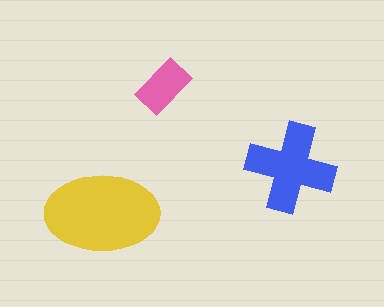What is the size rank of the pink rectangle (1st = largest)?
3rd.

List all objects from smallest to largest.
The pink rectangle, the blue cross, the yellow ellipse.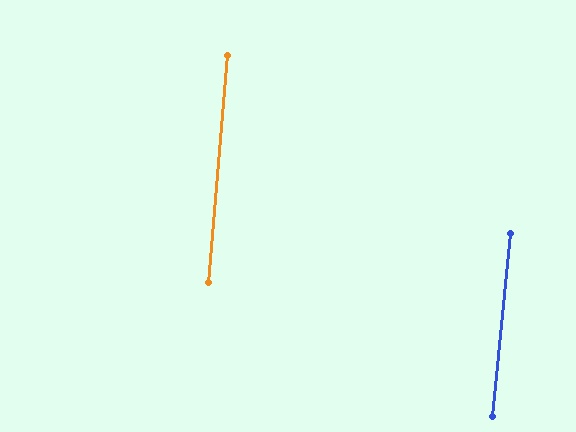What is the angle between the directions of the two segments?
Approximately 1 degree.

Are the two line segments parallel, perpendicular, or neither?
Parallel — their directions differ by only 0.9°.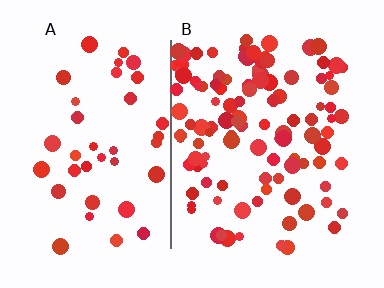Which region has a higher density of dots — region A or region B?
B (the right).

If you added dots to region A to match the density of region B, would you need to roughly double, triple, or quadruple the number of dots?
Approximately triple.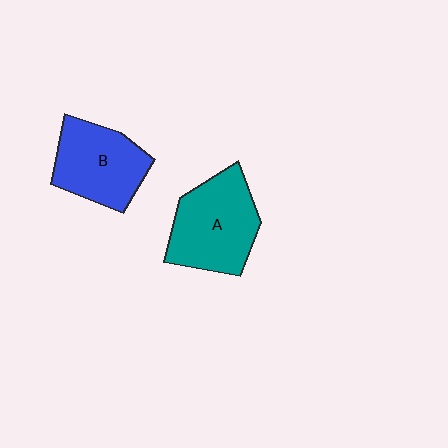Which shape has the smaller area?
Shape B (blue).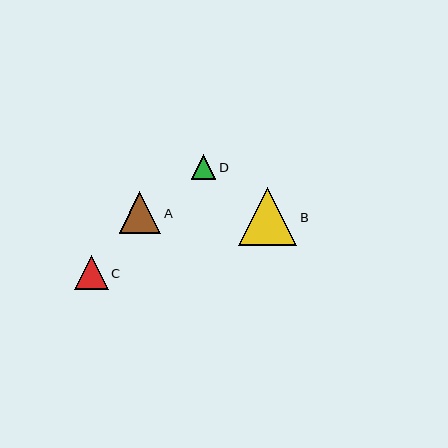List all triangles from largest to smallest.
From largest to smallest: B, A, C, D.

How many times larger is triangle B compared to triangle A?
Triangle B is approximately 1.4 times the size of triangle A.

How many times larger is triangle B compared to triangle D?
Triangle B is approximately 2.4 times the size of triangle D.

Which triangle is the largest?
Triangle B is the largest with a size of approximately 58 pixels.